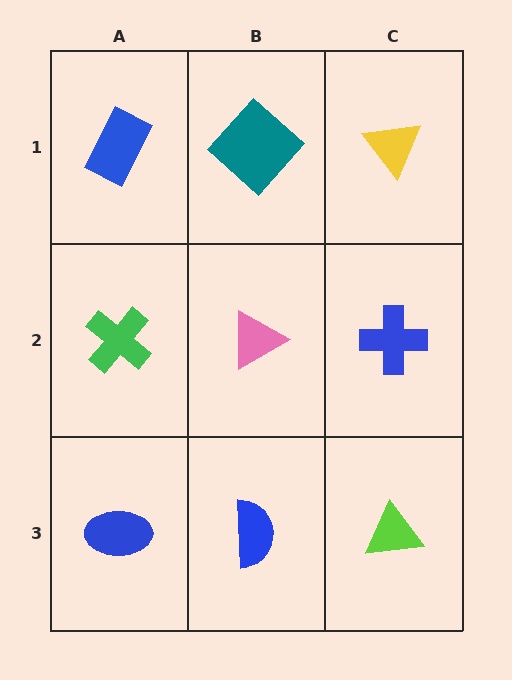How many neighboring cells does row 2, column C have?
3.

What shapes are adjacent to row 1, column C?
A blue cross (row 2, column C), a teal diamond (row 1, column B).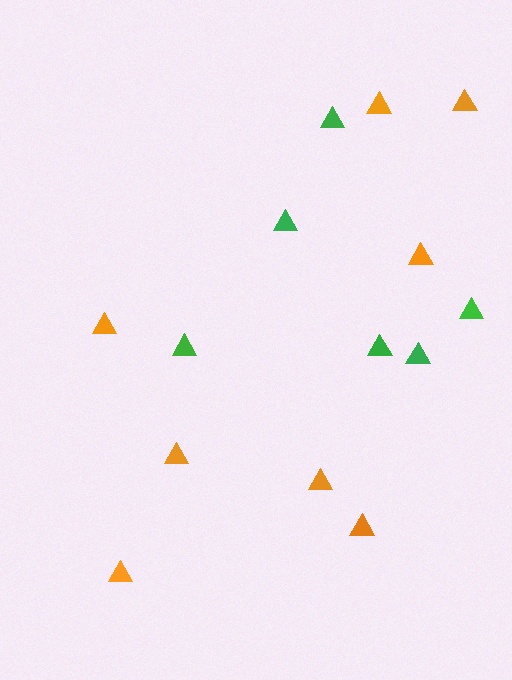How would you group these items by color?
There are 2 groups: one group of green triangles (6) and one group of orange triangles (8).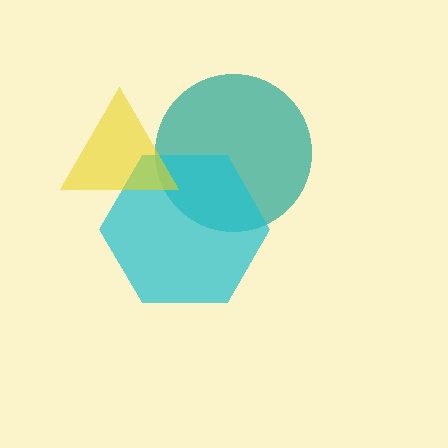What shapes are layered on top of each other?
The layered shapes are: a teal circle, a cyan hexagon, a yellow triangle.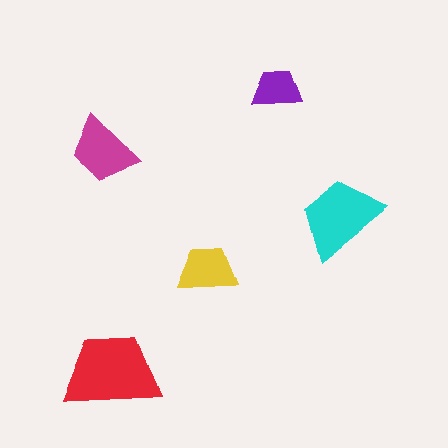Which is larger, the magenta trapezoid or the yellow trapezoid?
The magenta one.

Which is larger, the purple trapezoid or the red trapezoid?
The red one.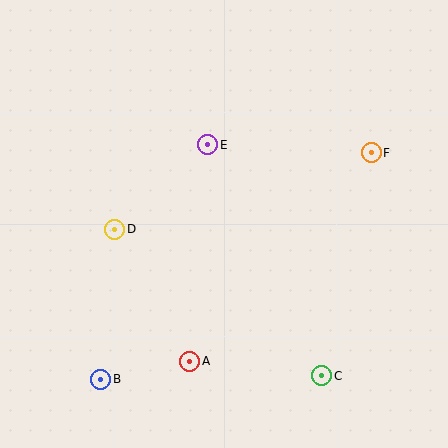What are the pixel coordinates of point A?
Point A is at (190, 361).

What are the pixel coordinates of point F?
Point F is at (371, 153).